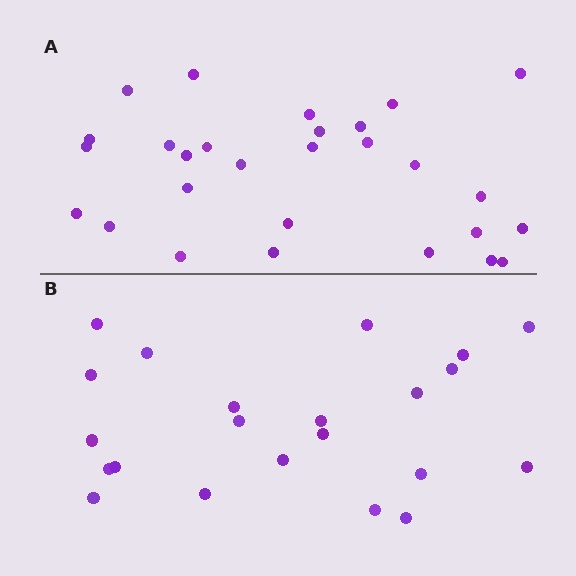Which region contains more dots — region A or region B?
Region A (the top region) has more dots.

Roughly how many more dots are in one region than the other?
Region A has about 6 more dots than region B.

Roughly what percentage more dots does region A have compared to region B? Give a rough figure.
About 25% more.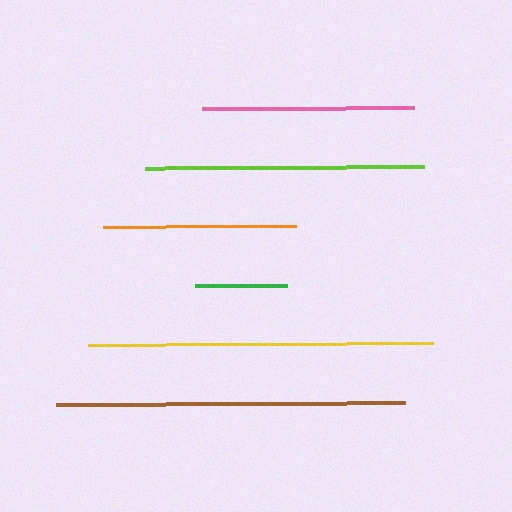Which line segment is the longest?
The brown line is the longest at approximately 350 pixels.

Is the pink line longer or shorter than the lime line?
The lime line is longer than the pink line.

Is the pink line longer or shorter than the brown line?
The brown line is longer than the pink line.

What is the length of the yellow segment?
The yellow segment is approximately 345 pixels long.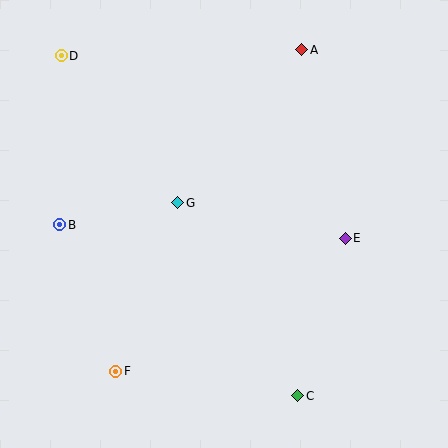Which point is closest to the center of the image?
Point G at (178, 203) is closest to the center.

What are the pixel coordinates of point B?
Point B is at (60, 225).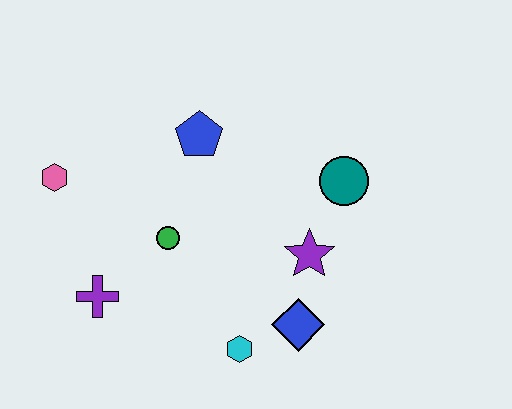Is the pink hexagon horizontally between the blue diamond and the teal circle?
No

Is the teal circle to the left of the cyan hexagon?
No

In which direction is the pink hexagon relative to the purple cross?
The pink hexagon is above the purple cross.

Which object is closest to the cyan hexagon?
The blue diamond is closest to the cyan hexagon.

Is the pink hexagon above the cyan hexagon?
Yes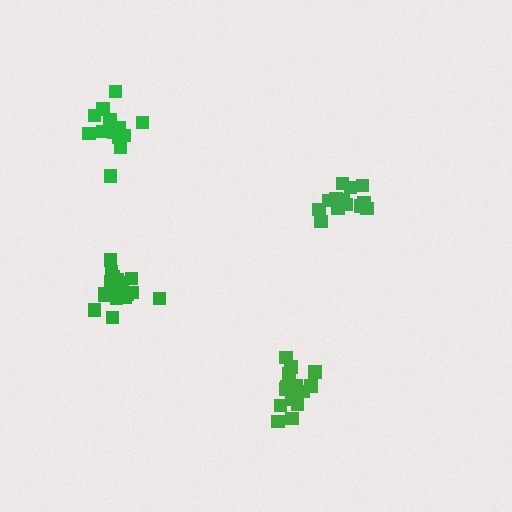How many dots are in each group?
Group 1: 18 dots, Group 2: 18 dots, Group 3: 13 dots, Group 4: 13 dots (62 total).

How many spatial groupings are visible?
There are 4 spatial groupings.